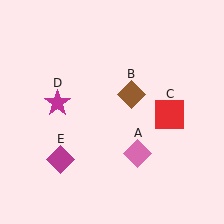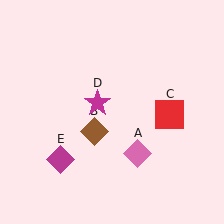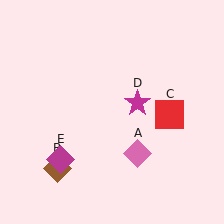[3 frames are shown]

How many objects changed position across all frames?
2 objects changed position: brown diamond (object B), magenta star (object D).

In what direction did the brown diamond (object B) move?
The brown diamond (object B) moved down and to the left.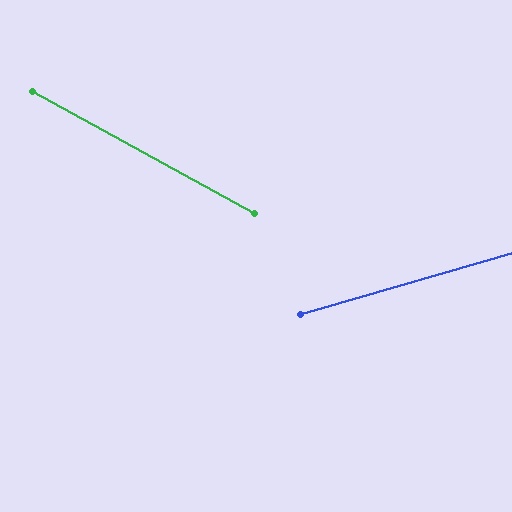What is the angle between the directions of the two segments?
Approximately 45 degrees.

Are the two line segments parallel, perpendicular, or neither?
Neither parallel nor perpendicular — they differ by about 45°.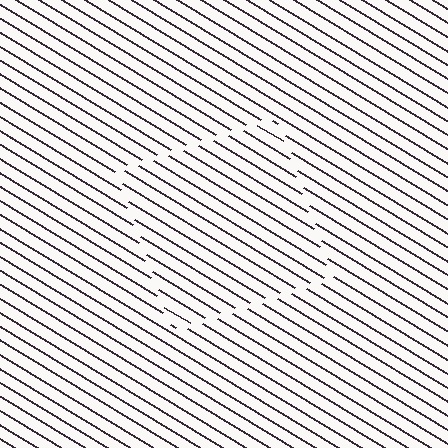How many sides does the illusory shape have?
4 sides — the line-ends trace a square.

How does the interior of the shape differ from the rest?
The interior of the shape contains the same grating, shifted by half a period — the contour is defined by the phase discontinuity where line-ends from the inner and outer gratings abut.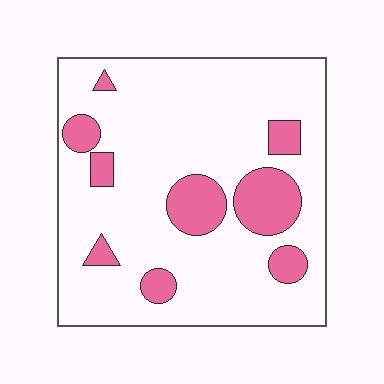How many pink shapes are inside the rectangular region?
9.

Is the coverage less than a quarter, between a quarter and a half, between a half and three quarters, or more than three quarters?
Less than a quarter.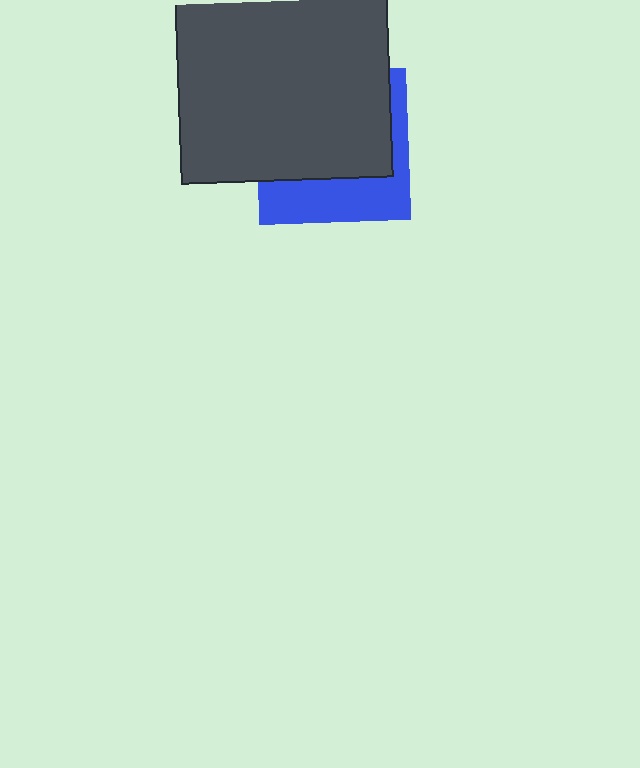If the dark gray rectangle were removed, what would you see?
You would see the complete blue square.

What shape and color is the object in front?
The object in front is a dark gray rectangle.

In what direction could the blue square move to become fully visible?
The blue square could move down. That would shift it out from behind the dark gray rectangle entirely.